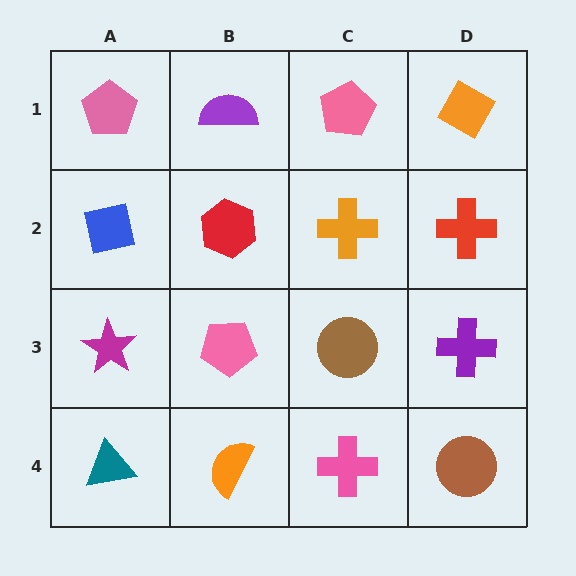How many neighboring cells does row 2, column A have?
3.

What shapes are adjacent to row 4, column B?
A pink pentagon (row 3, column B), a teal triangle (row 4, column A), a pink cross (row 4, column C).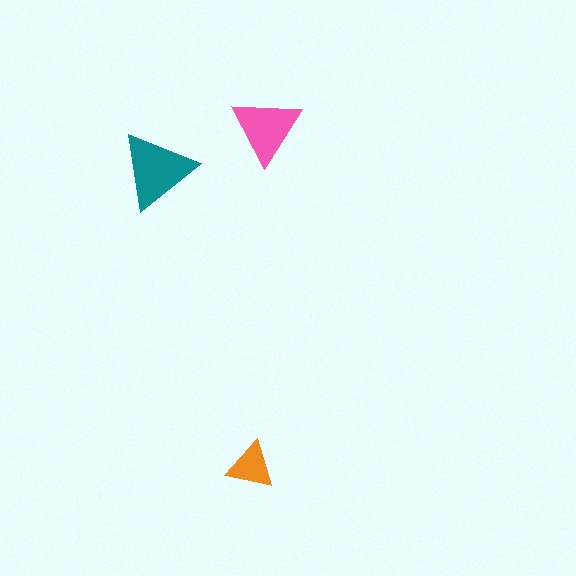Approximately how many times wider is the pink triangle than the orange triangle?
About 1.5 times wider.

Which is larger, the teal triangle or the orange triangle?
The teal one.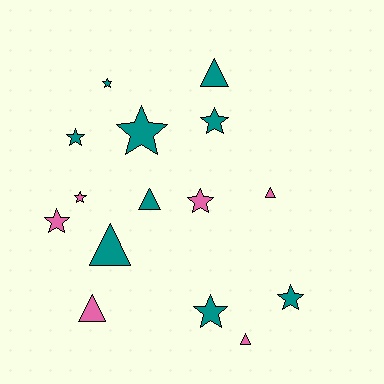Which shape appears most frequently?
Star, with 9 objects.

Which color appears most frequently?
Teal, with 9 objects.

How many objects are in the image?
There are 15 objects.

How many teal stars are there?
There are 6 teal stars.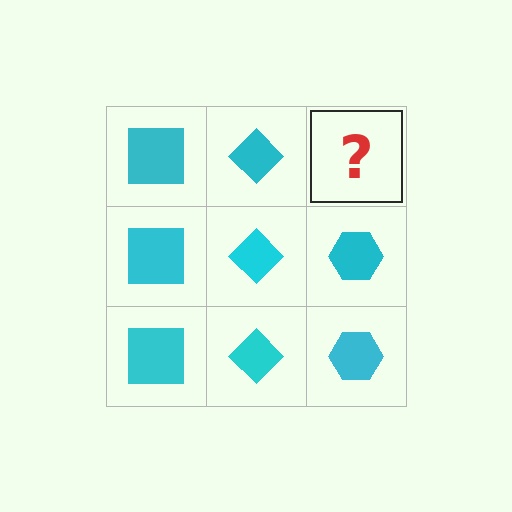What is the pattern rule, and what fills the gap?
The rule is that each column has a consistent shape. The gap should be filled with a cyan hexagon.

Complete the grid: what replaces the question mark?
The question mark should be replaced with a cyan hexagon.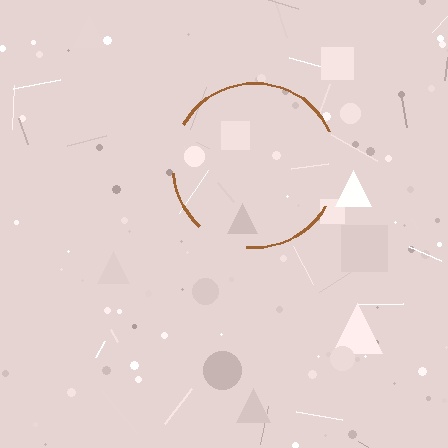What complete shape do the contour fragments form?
The contour fragments form a circle.